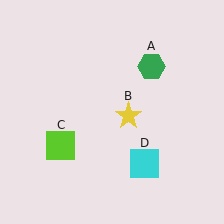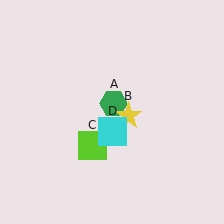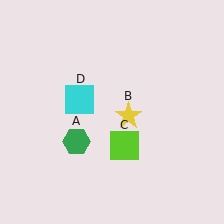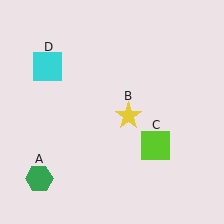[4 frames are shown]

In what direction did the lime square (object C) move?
The lime square (object C) moved right.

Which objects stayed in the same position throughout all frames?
Yellow star (object B) remained stationary.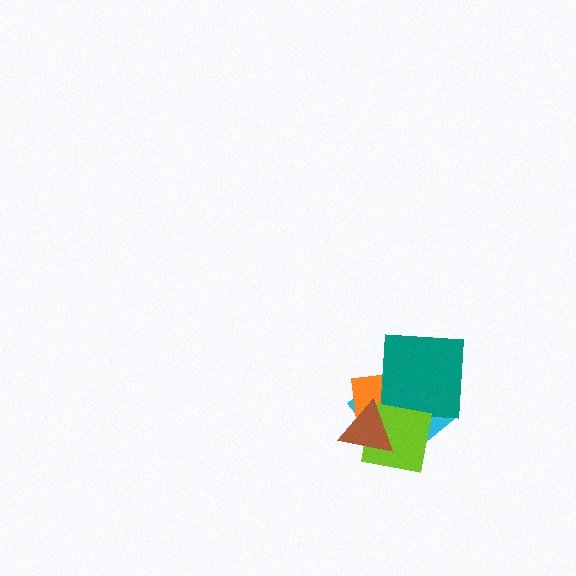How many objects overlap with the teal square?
2 objects overlap with the teal square.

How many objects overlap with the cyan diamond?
4 objects overlap with the cyan diamond.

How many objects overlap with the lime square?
3 objects overlap with the lime square.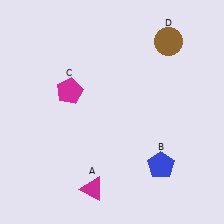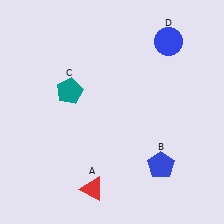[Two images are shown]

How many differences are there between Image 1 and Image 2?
There are 3 differences between the two images.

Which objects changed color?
A changed from magenta to red. C changed from magenta to teal. D changed from brown to blue.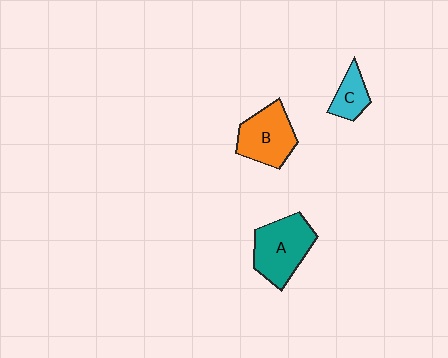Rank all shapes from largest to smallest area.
From largest to smallest: A (teal), B (orange), C (cyan).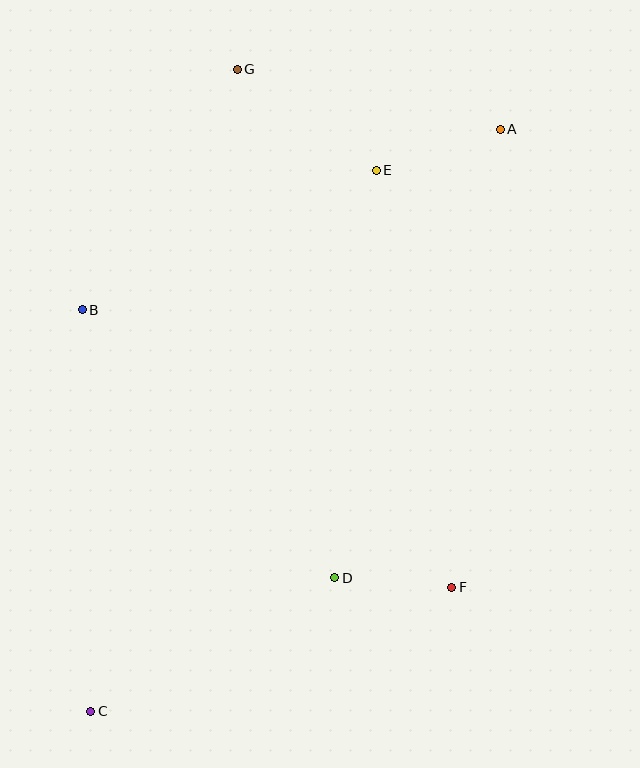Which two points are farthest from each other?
Points A and C are farthest from each other.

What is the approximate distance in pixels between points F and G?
The distance between F and G is approximately 560 pixels.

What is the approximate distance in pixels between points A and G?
The distance between A and G is approximately 270 pixels.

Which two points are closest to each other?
Points D and F are closest to each other.